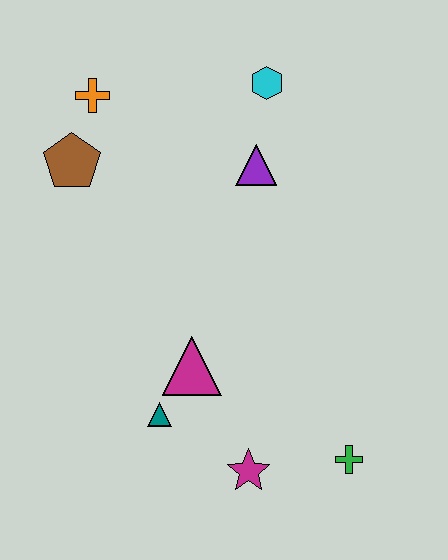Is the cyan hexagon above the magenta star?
Yes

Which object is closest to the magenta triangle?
The teal triangle is closest to the magenta triangle.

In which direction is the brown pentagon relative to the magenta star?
The brown pentagon is above the magenta star.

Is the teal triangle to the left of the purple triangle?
Yes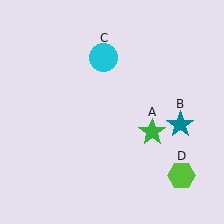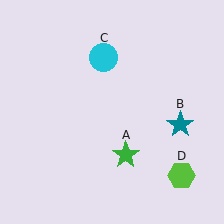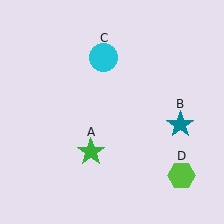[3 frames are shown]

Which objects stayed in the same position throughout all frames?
Teal star (object B) and cyan circle (object C) and lime hexagon (object D) remained stationary.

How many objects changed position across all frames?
1 object changed position: green star (object A).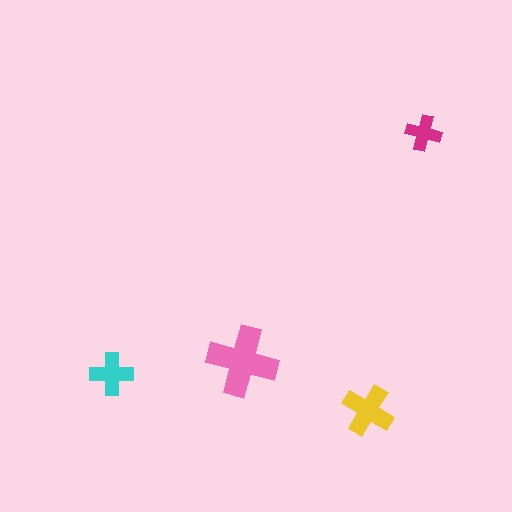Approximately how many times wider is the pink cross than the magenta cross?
About 2 times wider.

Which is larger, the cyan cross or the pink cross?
The pink one.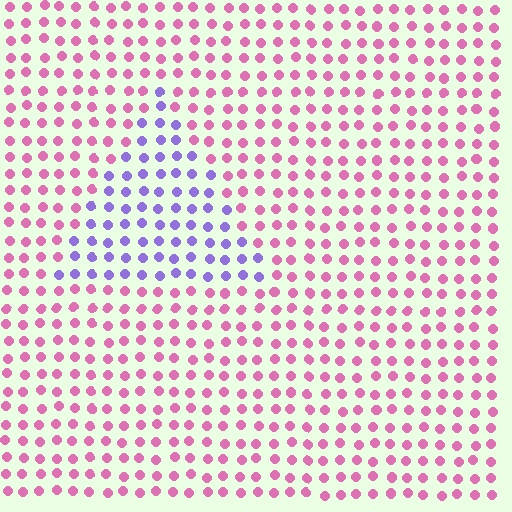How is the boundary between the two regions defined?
The boundary is defined purely by a slight shift in hue (about 64 degrees). Spacing, size, and orientation are identical on both sides.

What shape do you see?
I see a triangle.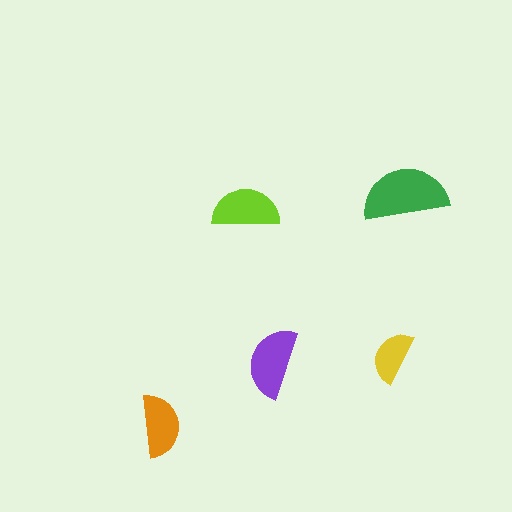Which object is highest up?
The green semicircle is topmost.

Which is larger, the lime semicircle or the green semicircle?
The green one.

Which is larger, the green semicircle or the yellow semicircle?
The green one.